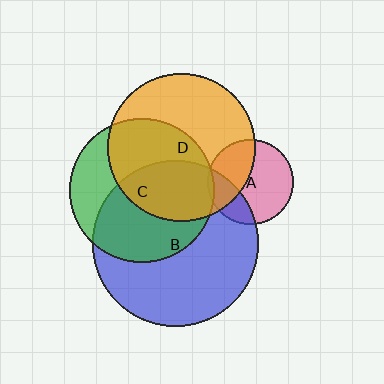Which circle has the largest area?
Circle B (blue).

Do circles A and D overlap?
Yes.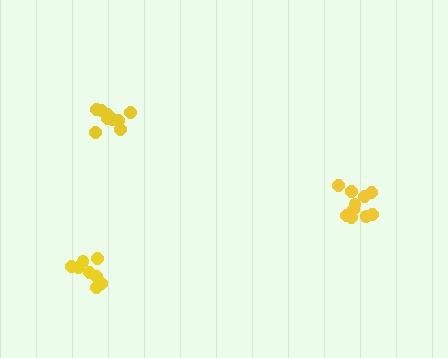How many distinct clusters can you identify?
There are 3 distinct clusters.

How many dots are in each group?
Group 1: 10 dots, Group 2: 8 dots, Group 3: 9 dots (27 total).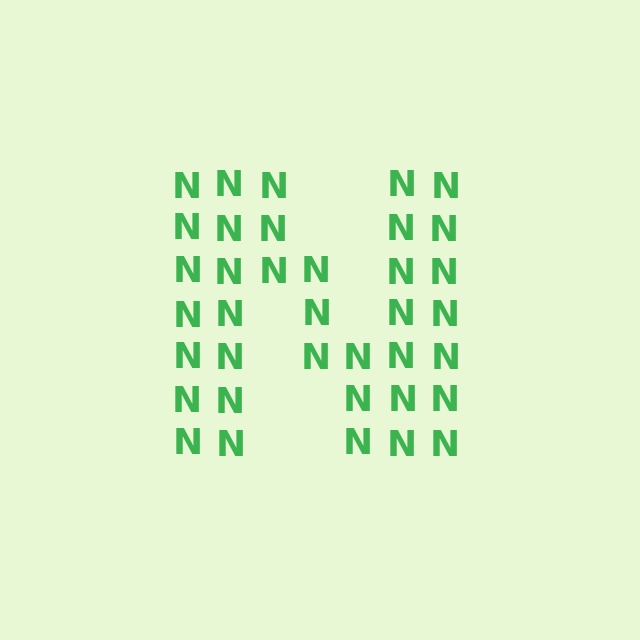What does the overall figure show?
The overall figure shows the letter N.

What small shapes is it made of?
It is made of small letter N's.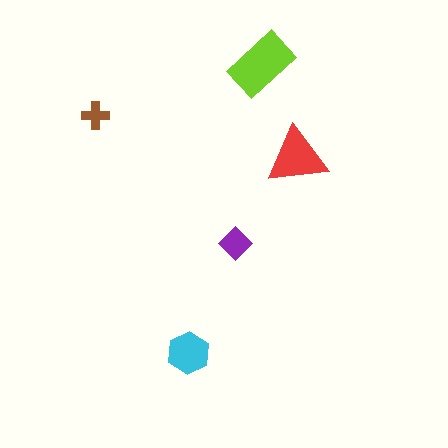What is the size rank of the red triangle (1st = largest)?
2nd.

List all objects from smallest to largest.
The brown cross, the purple diamond, the cyan hexagon, the red triangle, the lime rectangle.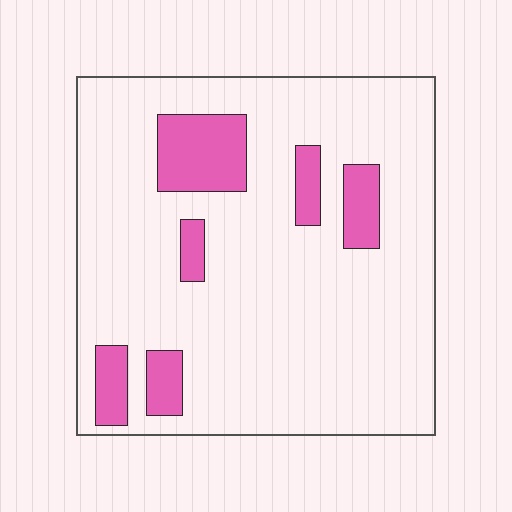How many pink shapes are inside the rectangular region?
6.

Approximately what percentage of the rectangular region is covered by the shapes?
Approximately 15%.